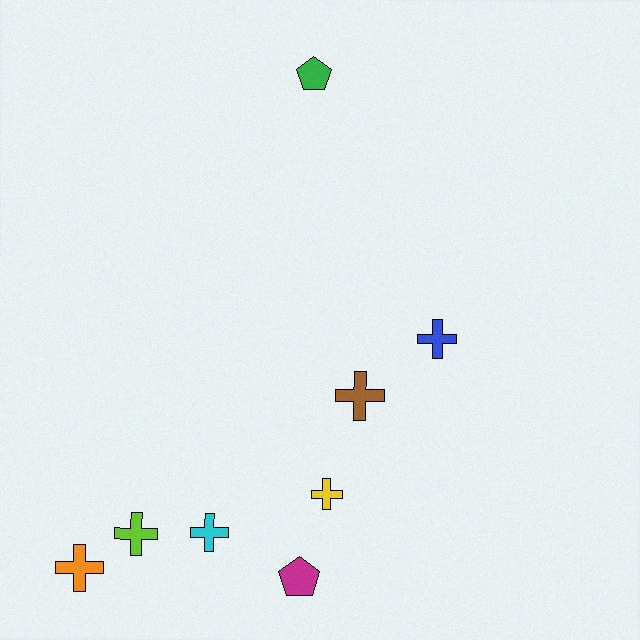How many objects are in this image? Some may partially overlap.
There are 8 objects.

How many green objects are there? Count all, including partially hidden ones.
There is 1 green object.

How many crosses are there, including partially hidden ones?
There are 6 crosses.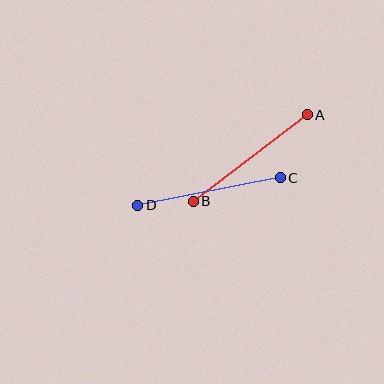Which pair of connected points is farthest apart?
Points C and D are farthest apart.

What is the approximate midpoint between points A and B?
The midpoint is at approximately (250, 158) pixels.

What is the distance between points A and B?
The distance is approximately 143 pixels.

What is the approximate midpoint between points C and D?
The midpoint is at approximately (209, 192) pixels.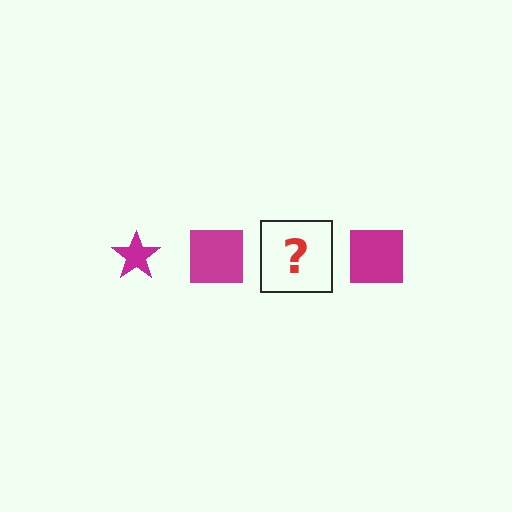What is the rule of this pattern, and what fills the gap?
The rule is that the pattern cycles through star, square shapes in magenta. The gap should be filled with a magenta star.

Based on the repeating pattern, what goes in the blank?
The blank should be a magenta star.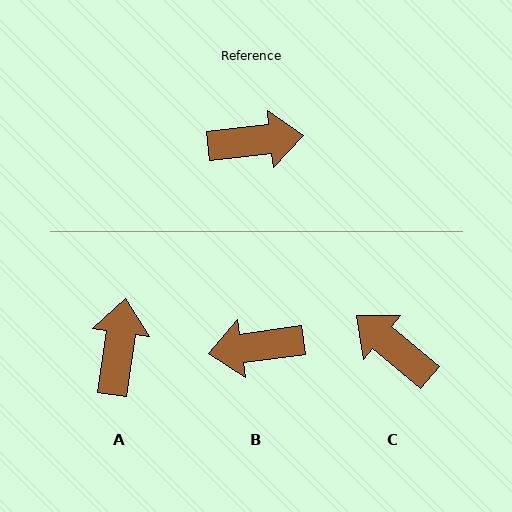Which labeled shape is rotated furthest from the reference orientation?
B, about 179 degrees away.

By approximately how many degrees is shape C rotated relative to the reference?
Approximately 134 degrees counter-clockwise.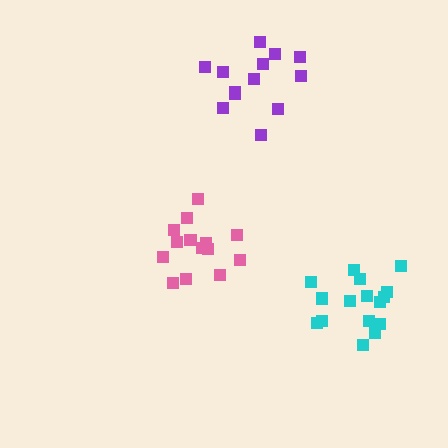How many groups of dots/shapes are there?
There are 3 groups.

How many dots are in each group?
Group 1: 14 dots, Group 2: 16 dots, Group 3: 13 dots (43 total).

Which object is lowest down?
The cyan cluster is bottommost.